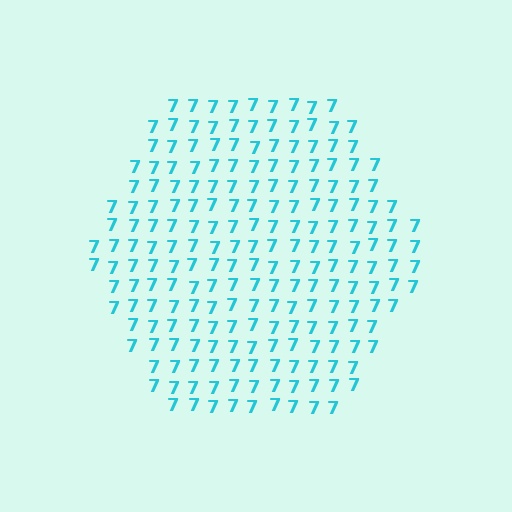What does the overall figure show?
The overall figure shows a hexagon.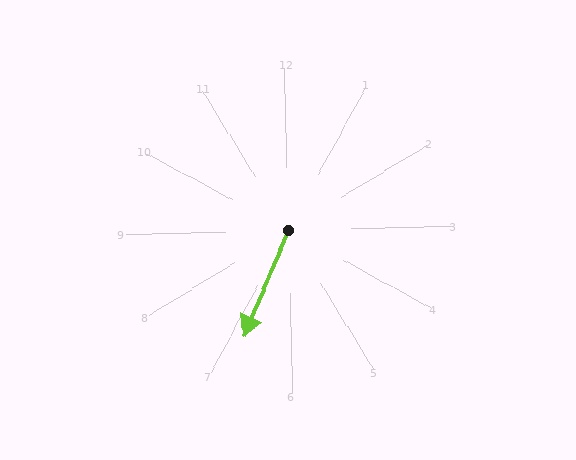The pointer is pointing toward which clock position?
Roughly 7 o'clock.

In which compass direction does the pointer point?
Southwest.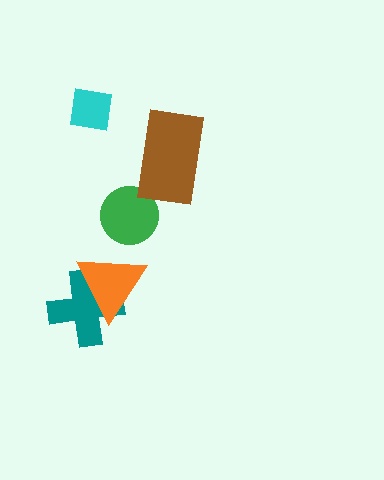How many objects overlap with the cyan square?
0 objects overlap with the cyan square.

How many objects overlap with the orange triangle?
1 object overlaps with the orange triangle.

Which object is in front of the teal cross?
The orange triangle is in front of the teal cross.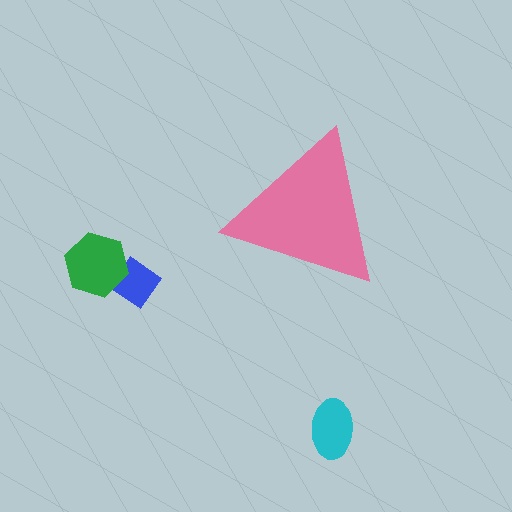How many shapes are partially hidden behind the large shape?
0 shapes are partially hidden.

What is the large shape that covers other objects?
A pink triangle.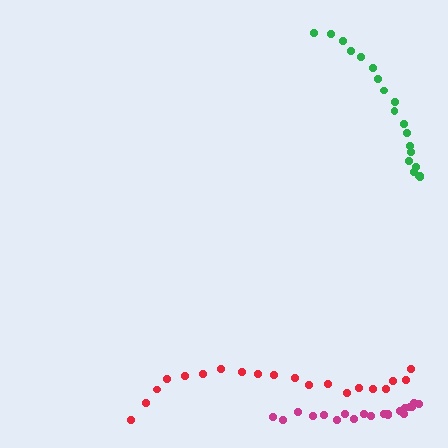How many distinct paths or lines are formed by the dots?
There are 3 distinct paths.